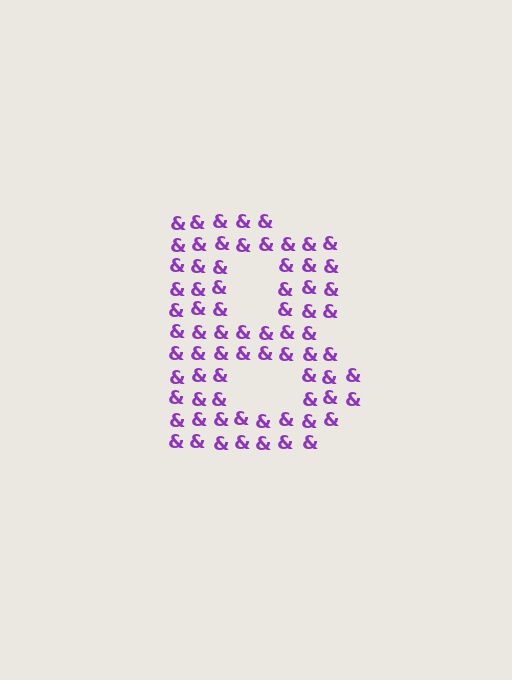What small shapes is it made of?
It is made of small ampersands.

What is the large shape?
The large shape is the letter B.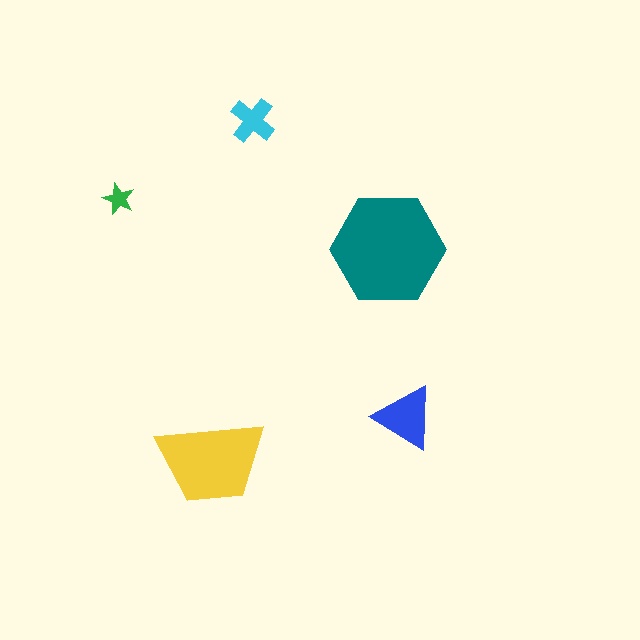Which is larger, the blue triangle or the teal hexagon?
The teal hexagon.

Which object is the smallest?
The green star.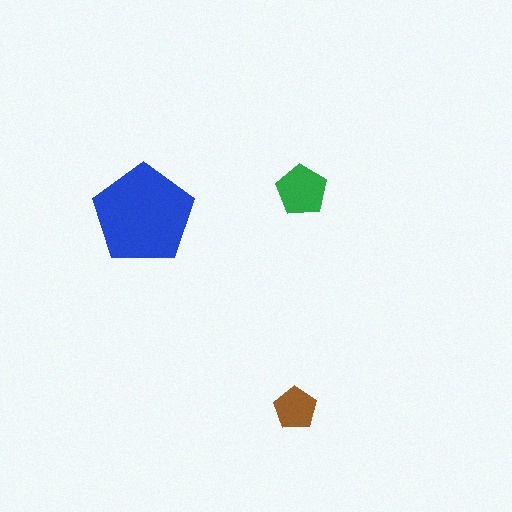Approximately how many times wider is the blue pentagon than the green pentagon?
About 2 times wider.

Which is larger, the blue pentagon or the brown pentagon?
The blue one.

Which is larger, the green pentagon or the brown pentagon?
The green one.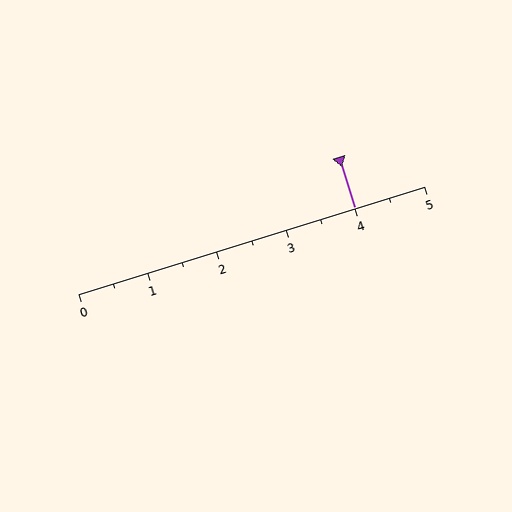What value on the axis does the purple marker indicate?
The marker indicates approximately 4.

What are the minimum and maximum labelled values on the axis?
The axis runs from 0 to 5.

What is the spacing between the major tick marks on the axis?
The major ticks are spaced 1 apart.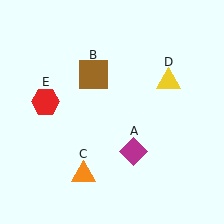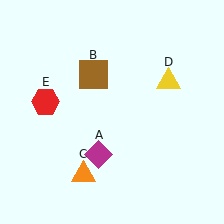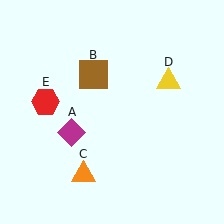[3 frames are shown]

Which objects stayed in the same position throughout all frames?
Brown square (object B) and orange triangle (object C) and yellow triangle (object D) and red hexagon (object E) remained stationary.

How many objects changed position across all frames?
1 object changed position: magenta diamond (object A).